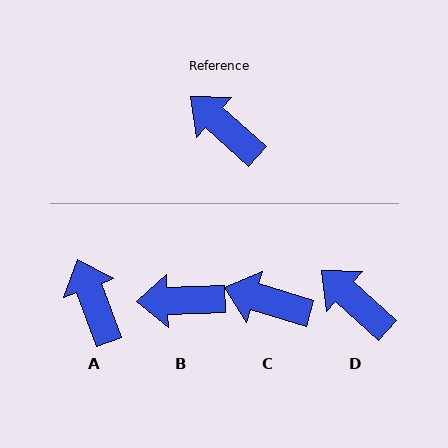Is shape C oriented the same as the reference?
No, it is off by about 25 degrees.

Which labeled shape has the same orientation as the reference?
D.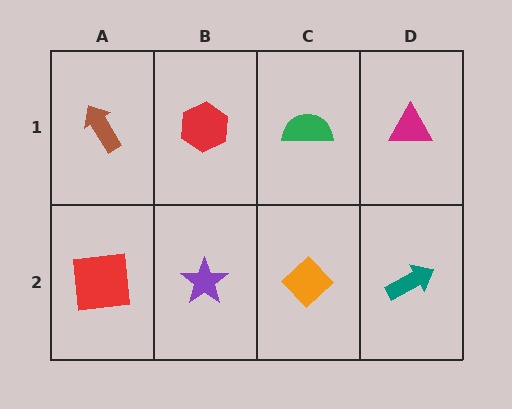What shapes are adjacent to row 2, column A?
A brown arrow (row 1, column A), a purple star (row 2, column B).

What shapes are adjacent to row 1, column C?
An orange diamond (row 2, column C), a red hexagon (row 1, column B), a magenta triangle (row 1, column D).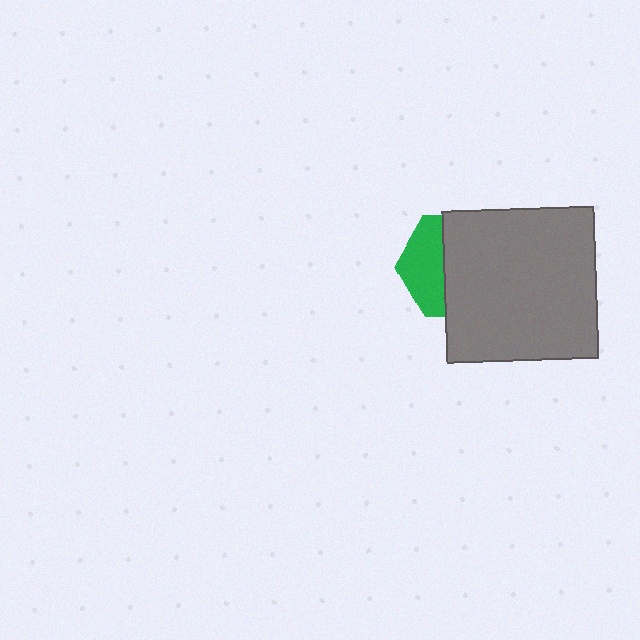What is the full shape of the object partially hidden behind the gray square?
The partially hidden object is a green hexagon.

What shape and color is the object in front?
The object in front is a gray square.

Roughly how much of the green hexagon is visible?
A small part of it is visible (roughly 40%).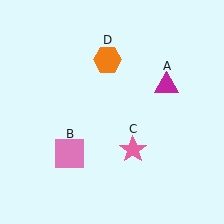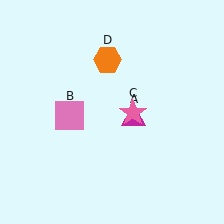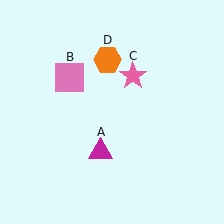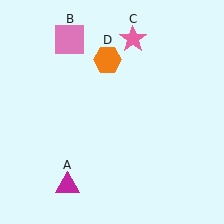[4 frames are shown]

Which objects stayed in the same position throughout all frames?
Orange hexagon (object D) remained stationary.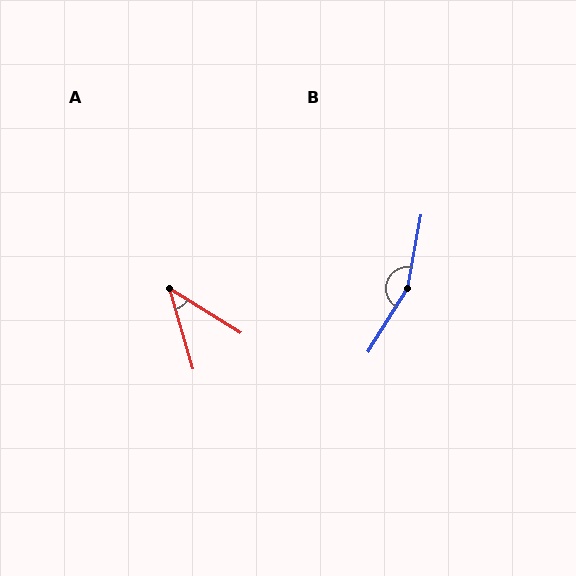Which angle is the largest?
B, at approximately 158 degrees.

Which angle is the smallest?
A, at approximately 42 degrees.